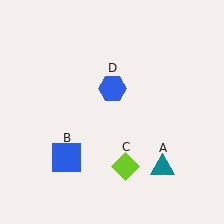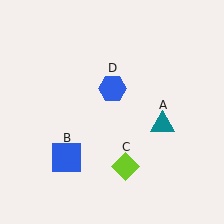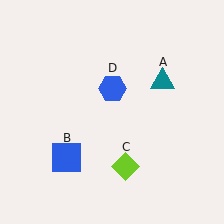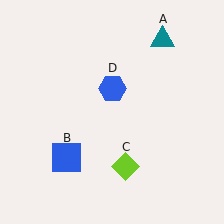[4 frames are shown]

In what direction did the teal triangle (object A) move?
The teal triangle (object A) moved up.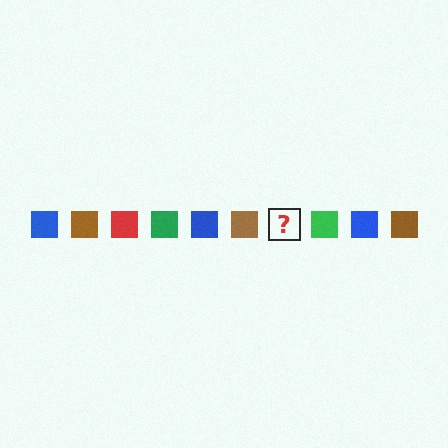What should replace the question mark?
The question mark should be replaced with a red square.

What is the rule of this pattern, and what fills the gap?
The rule is that the pattern cycles through blue, brown, red, green squares. The gap should be filled with a red square.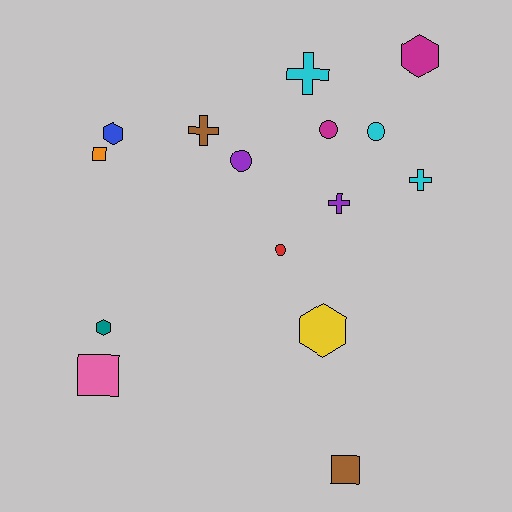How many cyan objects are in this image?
There are 3 cyan objects.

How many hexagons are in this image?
There are 4 hexagons.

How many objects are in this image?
There are 15 objects.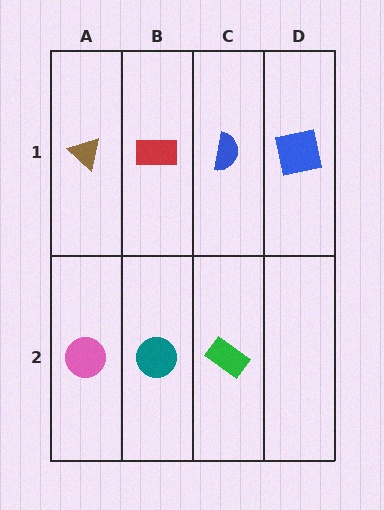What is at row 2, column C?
A green rectangle.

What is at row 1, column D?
A blue square.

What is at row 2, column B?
A teal circle.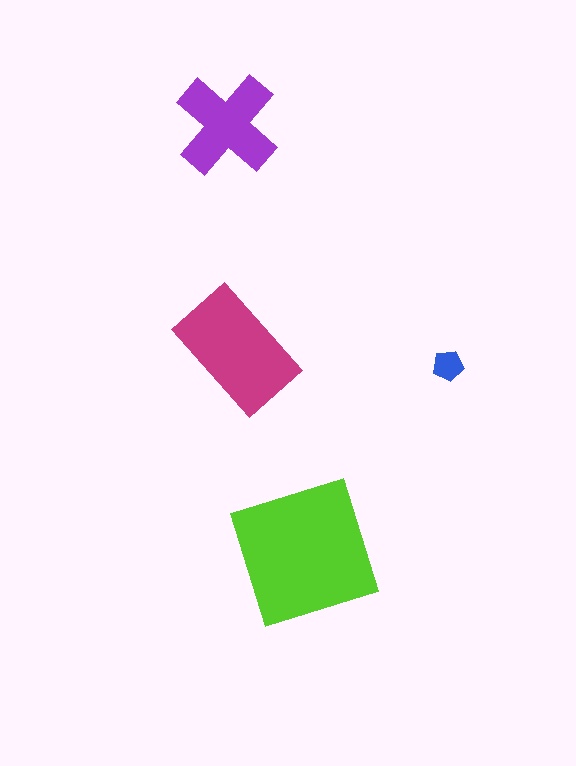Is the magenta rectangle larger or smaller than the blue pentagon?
Larger.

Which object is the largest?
The lime square.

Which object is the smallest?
The blue pentagon.